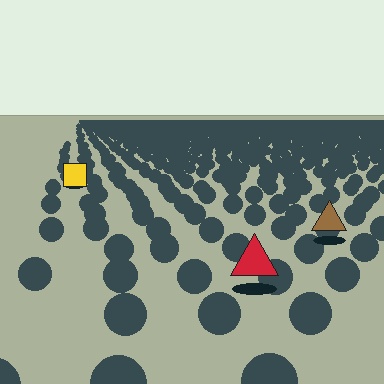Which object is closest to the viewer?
The red triangle is closest. The texture marks near it are larger and more spread out.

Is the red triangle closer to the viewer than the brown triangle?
Yes. The red triangle is closer — you can tell from the texture gradient: the ground texture is coarser near it.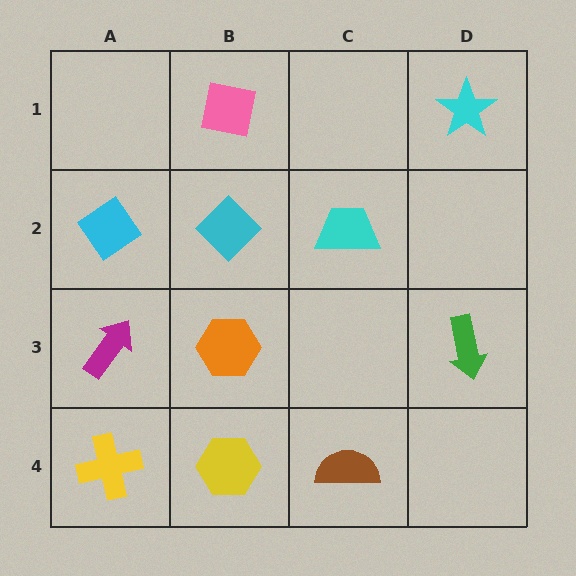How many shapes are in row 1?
2 shapes.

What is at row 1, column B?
A pink square.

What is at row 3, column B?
An orange hexagon.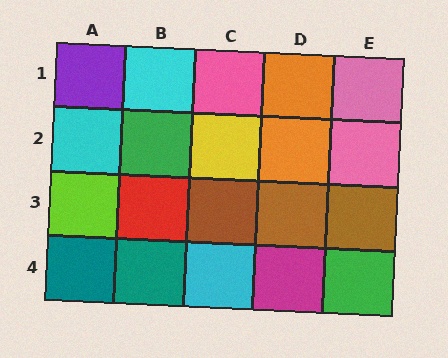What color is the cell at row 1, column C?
Pink.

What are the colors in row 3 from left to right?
Lime, red, brown, brown, brown.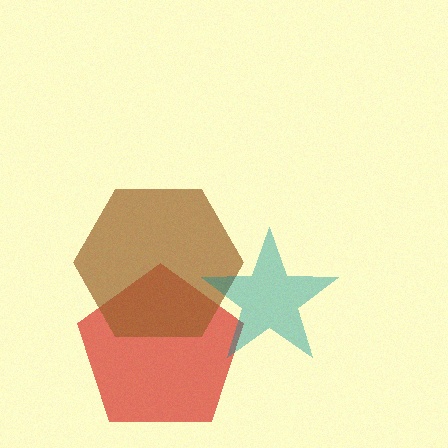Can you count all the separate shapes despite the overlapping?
Yes, there are 3 separate shapes.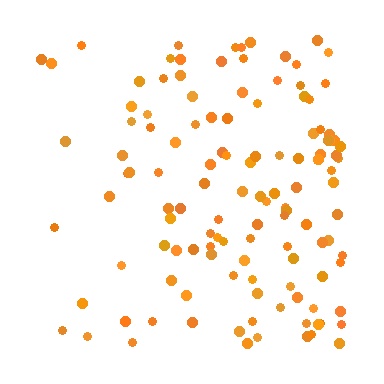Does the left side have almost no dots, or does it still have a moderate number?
Still a moderate number, just noticeably fewer than the right.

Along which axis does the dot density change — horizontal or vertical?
Horizontal.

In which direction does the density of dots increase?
From left to right, with the right side densest.